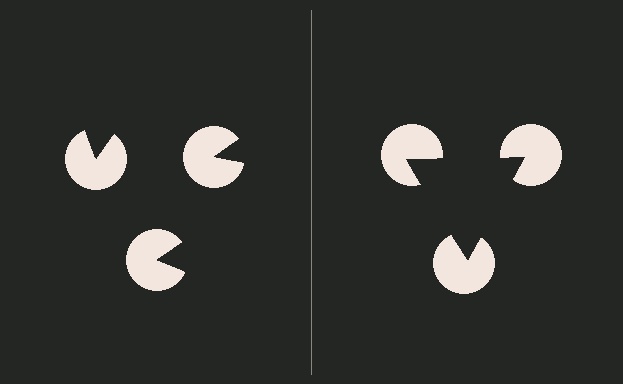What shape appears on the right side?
An illusory triangle.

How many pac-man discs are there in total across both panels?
6 — 3 on each side.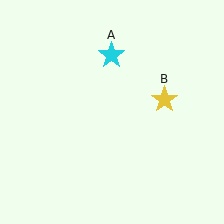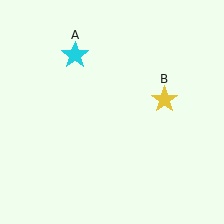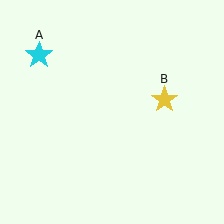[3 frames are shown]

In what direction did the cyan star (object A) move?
The cyan star (object A) moved left.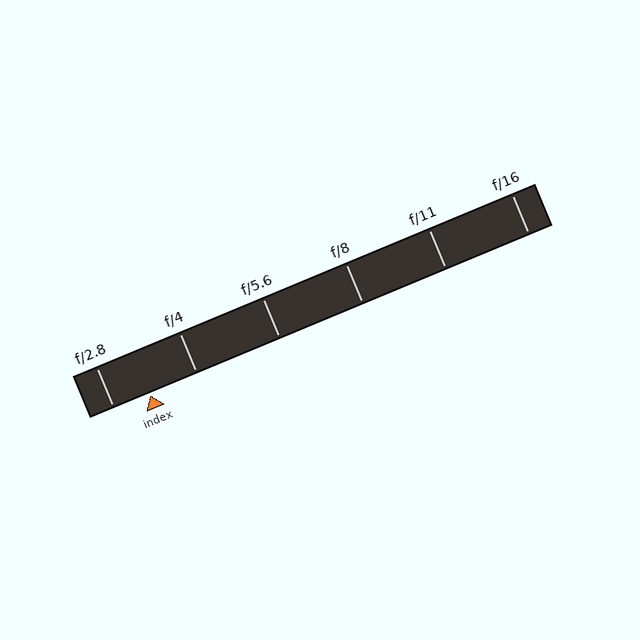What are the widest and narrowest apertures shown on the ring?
The widest aperture shown is f/2.8 and the narrowest is f/16.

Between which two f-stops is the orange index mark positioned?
The index mark is between f/2.8 and f/4.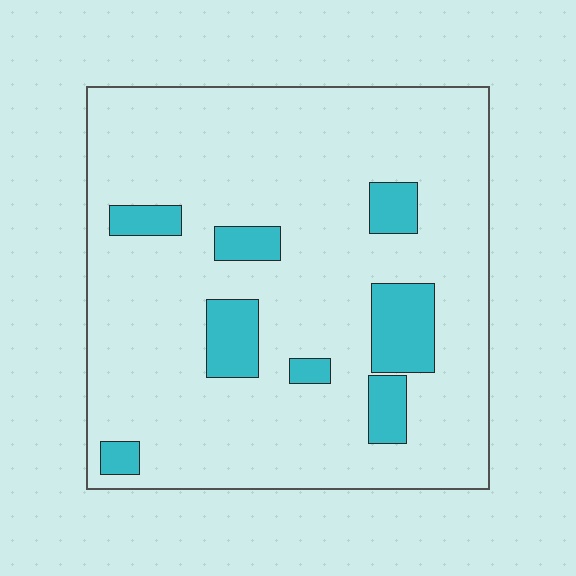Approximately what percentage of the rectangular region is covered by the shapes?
Approximately 15%.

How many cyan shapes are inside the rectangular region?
8.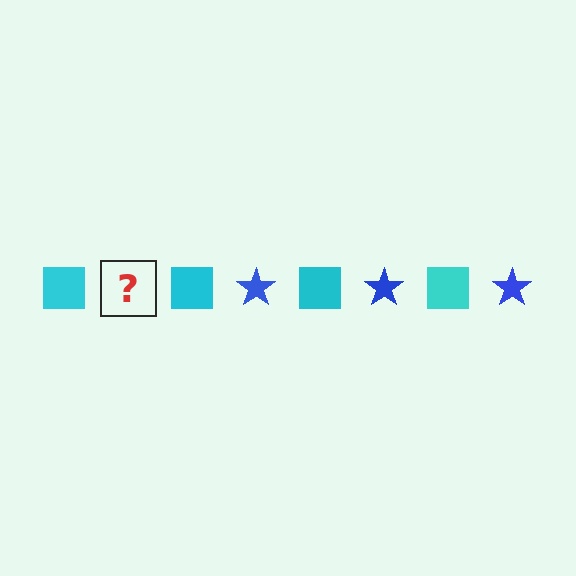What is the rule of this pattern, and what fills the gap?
The rule is that the pattern alternates between cyan square and blue star. The gap should be filled with a blue star.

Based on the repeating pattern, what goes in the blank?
The blank should be a blue star.